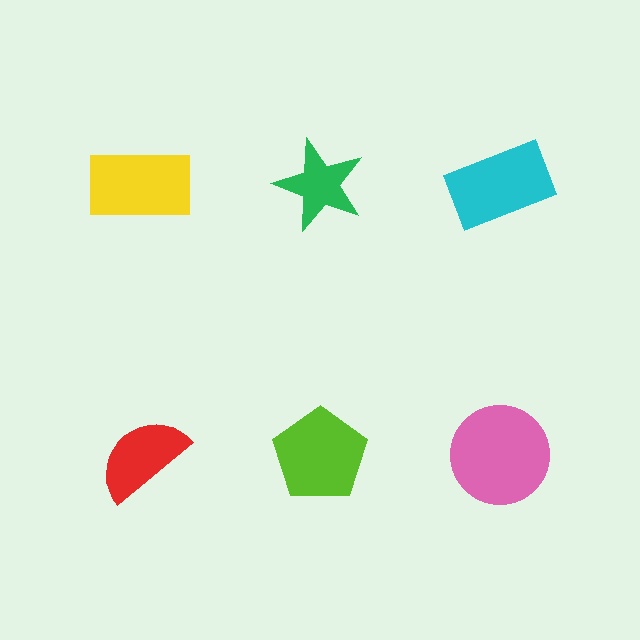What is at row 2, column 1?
A red semicircle.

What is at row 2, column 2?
A lime pentagon.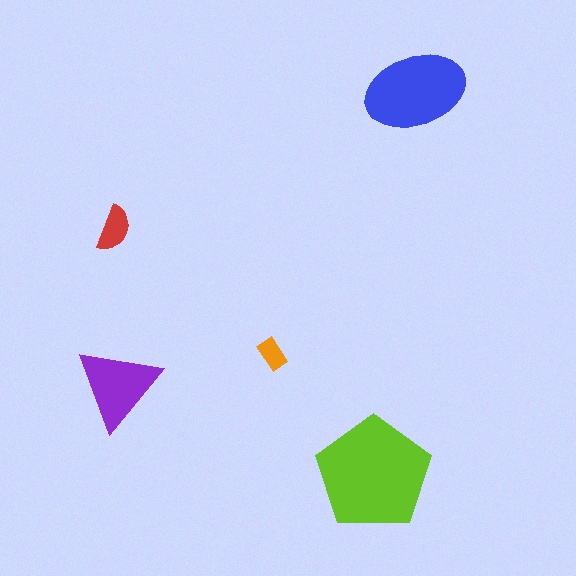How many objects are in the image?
There are 5 objects in the image.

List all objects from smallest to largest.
The orange rectangle, the red semicircle, the purple triangle, the blue ellipse, the lime pentagon.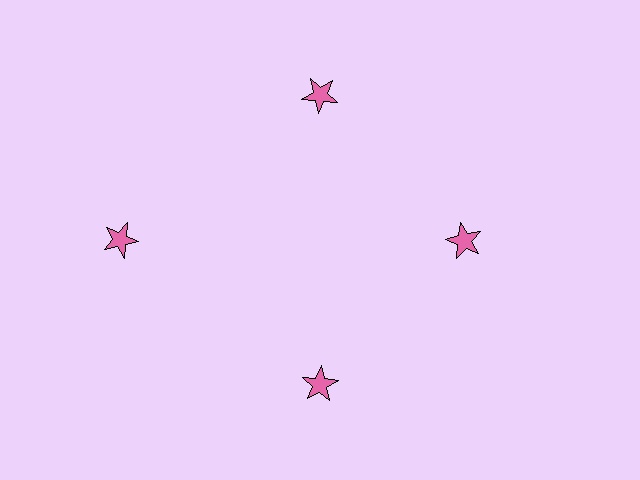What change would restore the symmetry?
The symmetry would be restored by moving it inward, back onto the ring so that all 4 stars sit at equal angles and equal distance from the center.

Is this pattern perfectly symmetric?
No. The 4 pink stars are arranged in a ring, but one element near the 9 o'clock position is pushed outward from the center, breaking the 4-fold rotational symmetry.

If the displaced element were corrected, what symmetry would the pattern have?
It would have 4-fold rotational symmetry — the pattern would map onto itself every 90 degrees.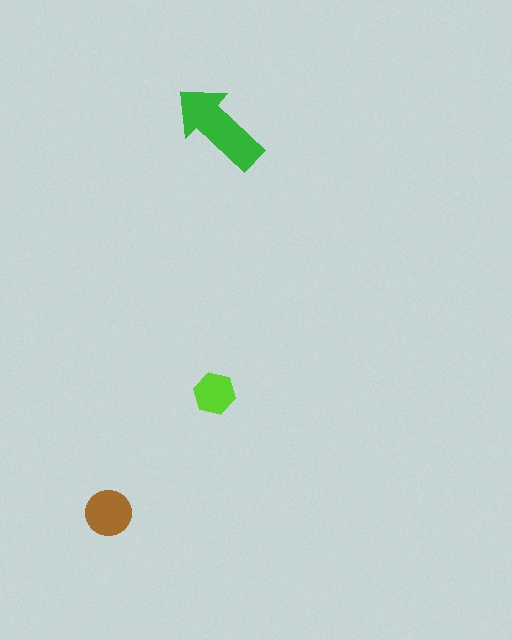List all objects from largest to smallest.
The green arrow, the brown circle, the lime hexagon.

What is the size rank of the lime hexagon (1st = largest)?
3rd.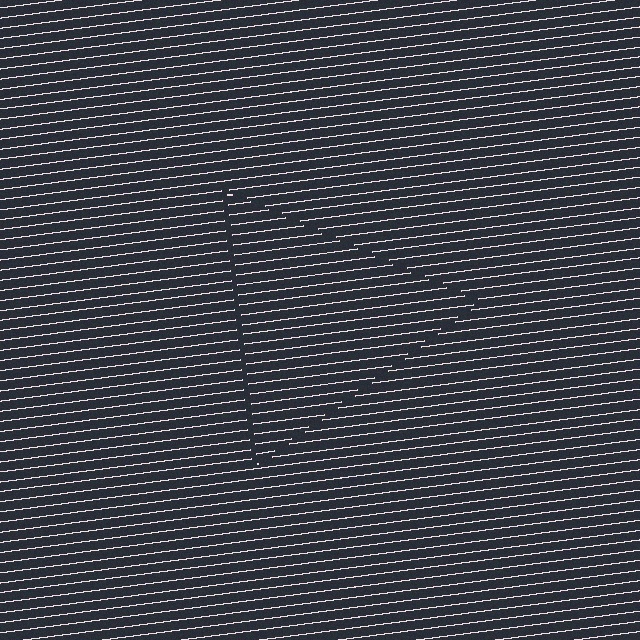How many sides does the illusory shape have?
3 sides — the line-ends trace a triangle.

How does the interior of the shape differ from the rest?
The interior of the shape contains the same grating, shifted by half a period — the contour is defined by the phase discontinuity where line-ends from the inner and outer gratings abut.